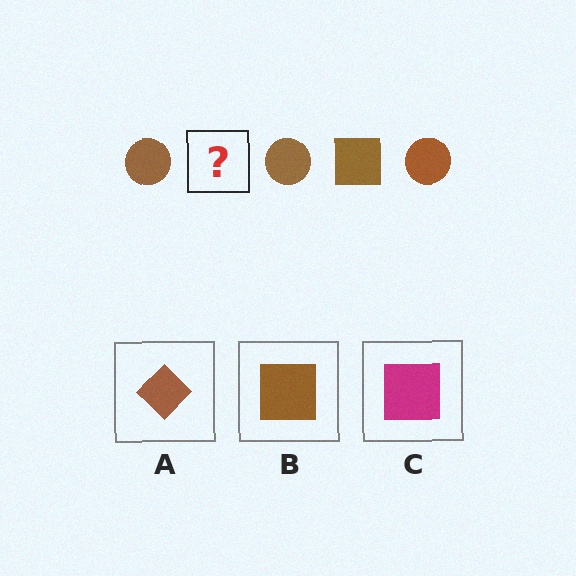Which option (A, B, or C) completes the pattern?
B.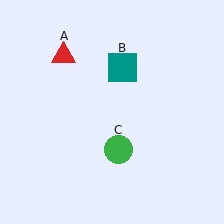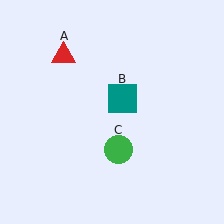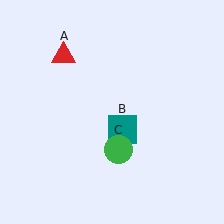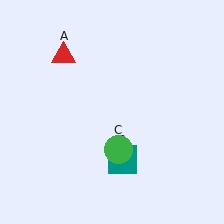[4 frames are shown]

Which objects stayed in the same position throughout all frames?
Red triangle (object A) and green circle (object C) remained stationary.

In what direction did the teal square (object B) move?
The teal square (object B) moved down.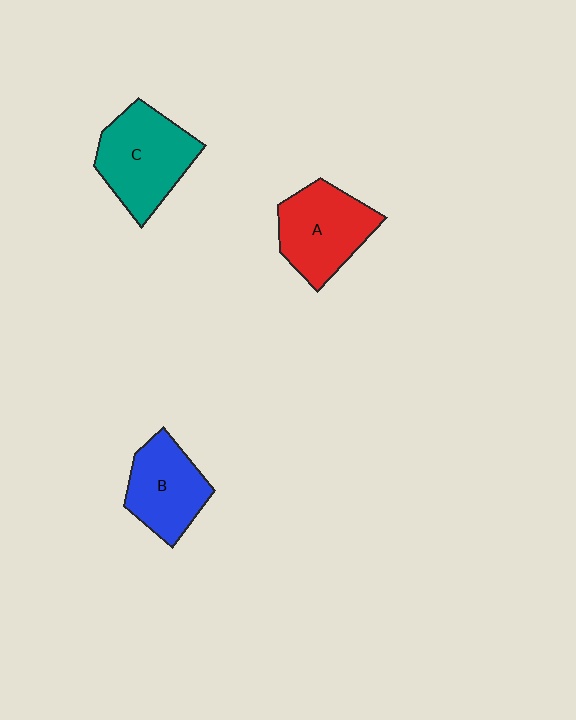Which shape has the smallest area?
Shape B (blue).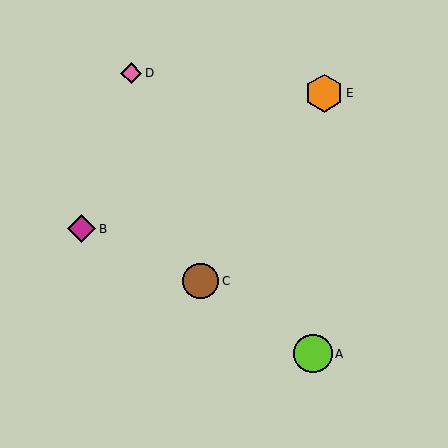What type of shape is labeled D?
Shape D is a pink diamond.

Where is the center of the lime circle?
The center of the lime circle is at (313, 354).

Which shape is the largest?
The lime circle (labeled A) is the largest.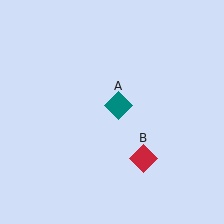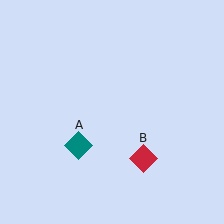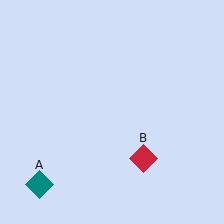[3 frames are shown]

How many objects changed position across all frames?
1 object changed position: teal diamond (object A).